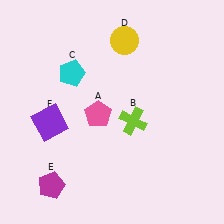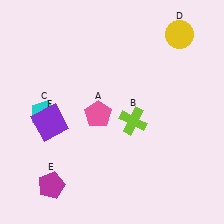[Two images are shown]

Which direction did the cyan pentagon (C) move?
The cyan pentagon (C) moved down.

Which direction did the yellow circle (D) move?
The yellow circle (D) moved right.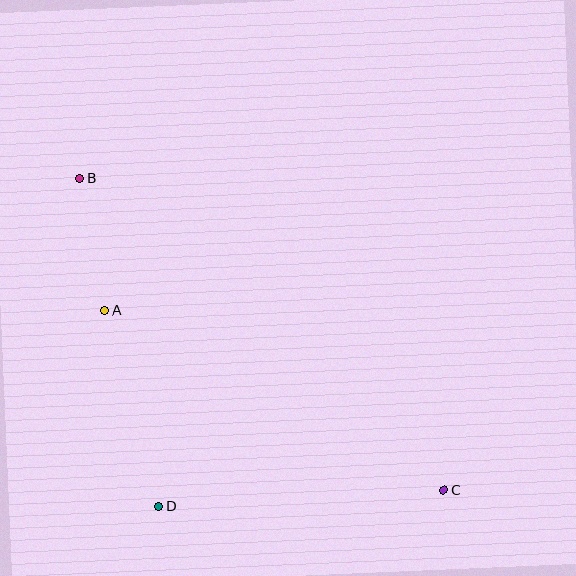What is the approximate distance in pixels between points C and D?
The distance between C and D is approximately 285 pixels.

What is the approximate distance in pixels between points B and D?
The distance between B and D is approximately 337 pixels.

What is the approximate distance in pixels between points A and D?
The distance between A and D is approximately 203 pixels.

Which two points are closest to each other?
Points A and B are closest to each other.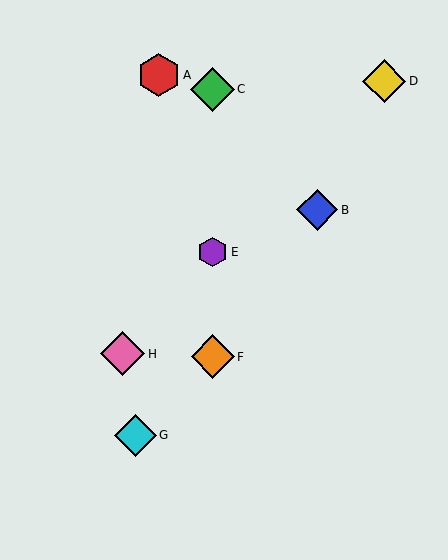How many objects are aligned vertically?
3 objects (C, E, F) are aligned vertically.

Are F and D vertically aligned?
No, F is at x≈213 and D is at x≈384.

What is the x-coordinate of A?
Object A is at x≈159.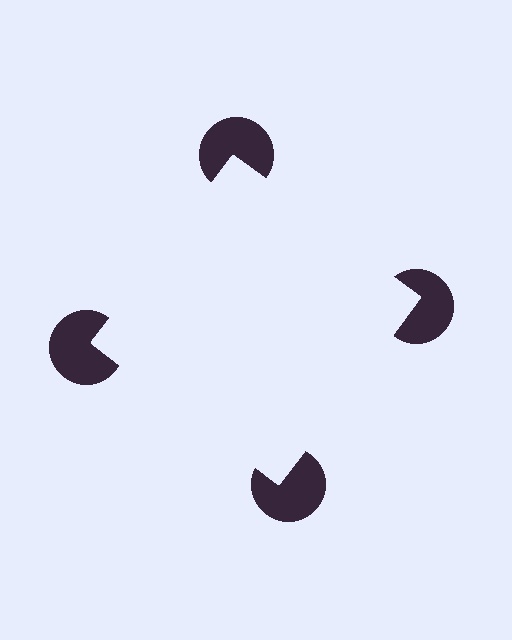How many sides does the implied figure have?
4 sides.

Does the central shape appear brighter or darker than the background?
It typically appears slightly brighter than the background, even though no actual brightness change is drawn.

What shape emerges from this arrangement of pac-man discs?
An illusory square — its edges are inferred from the aligned wedge cuts in the pac-man discs, not physically drawn.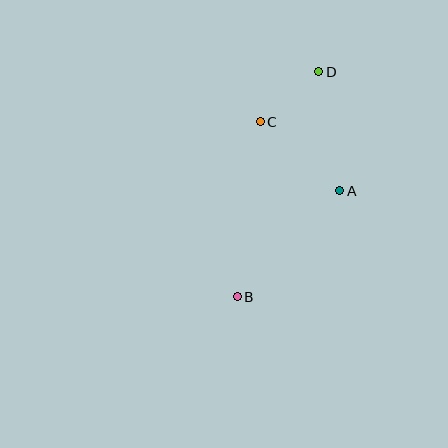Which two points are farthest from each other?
Points B and D are farthest from each other.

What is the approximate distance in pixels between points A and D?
The distance between A and D is approximately 121 pixels.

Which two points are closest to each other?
Points C and D are closest to each other.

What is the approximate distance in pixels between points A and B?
The distance between A and B is approximately 148 pixels.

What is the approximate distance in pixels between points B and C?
The distance between B and C is approximately 177 pixels.